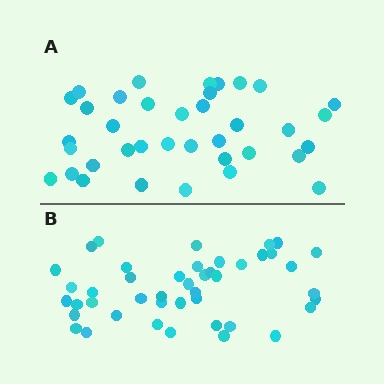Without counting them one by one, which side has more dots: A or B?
Region B (the bottom region) has more dots.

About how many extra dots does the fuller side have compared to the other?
Region B has roughly 8 or so more dots than region A.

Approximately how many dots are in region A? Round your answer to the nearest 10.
About 40 dots. (The exact count is 37, which rounds to 40.)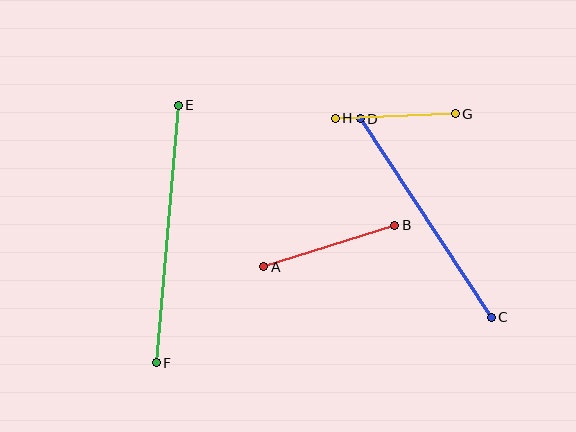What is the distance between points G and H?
The distance is approximately 120 pixels.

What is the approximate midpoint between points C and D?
The midpoint is at approximately (426, 218) pixels.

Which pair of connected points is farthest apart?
Points E and F are farthest apart.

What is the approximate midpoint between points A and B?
The midpoint is at approximately (329, 246) pixels.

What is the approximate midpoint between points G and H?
The midpoint is at approximately (395, 116) pixels.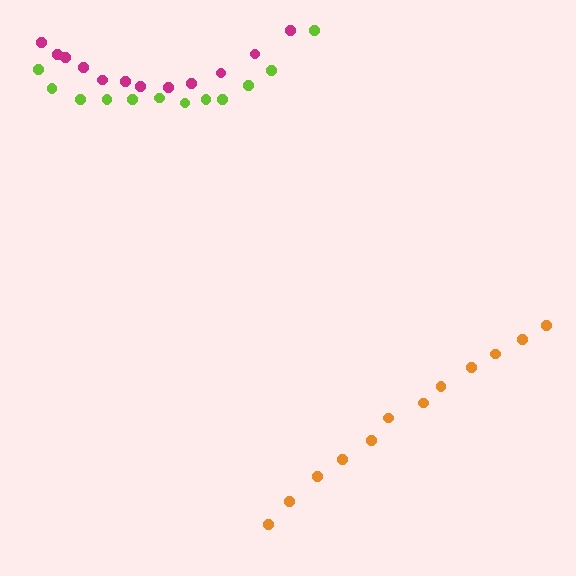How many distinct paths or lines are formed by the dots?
There are 3 distinct paths.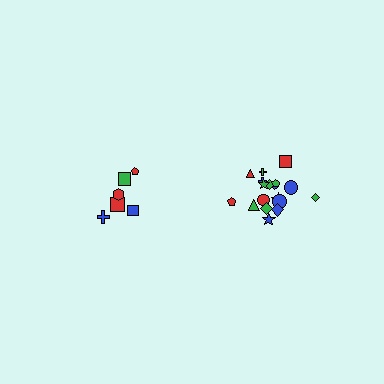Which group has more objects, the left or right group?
The right group.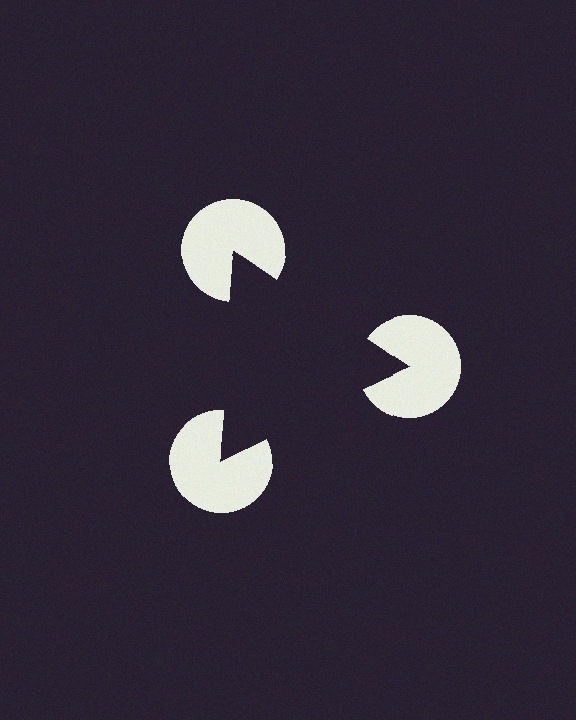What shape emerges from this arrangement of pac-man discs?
An illusory triangle — its edges are inferred from the aligned wedge cuts in the pac-man discs, not physically drawn.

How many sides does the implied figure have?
3 sides.